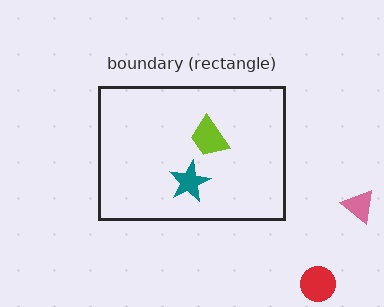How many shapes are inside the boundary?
2 inside, 2 outside.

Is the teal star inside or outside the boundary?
Inside.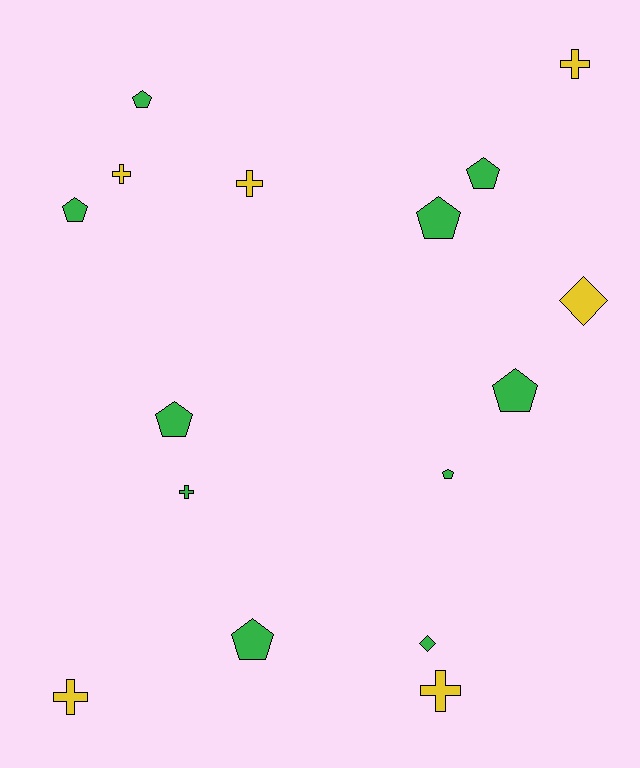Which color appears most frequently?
Green, with 10 objects.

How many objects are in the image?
There are 16 objects.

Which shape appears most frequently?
Pentagon, with 8 objects.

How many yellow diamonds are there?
There is 1 yellow diamond.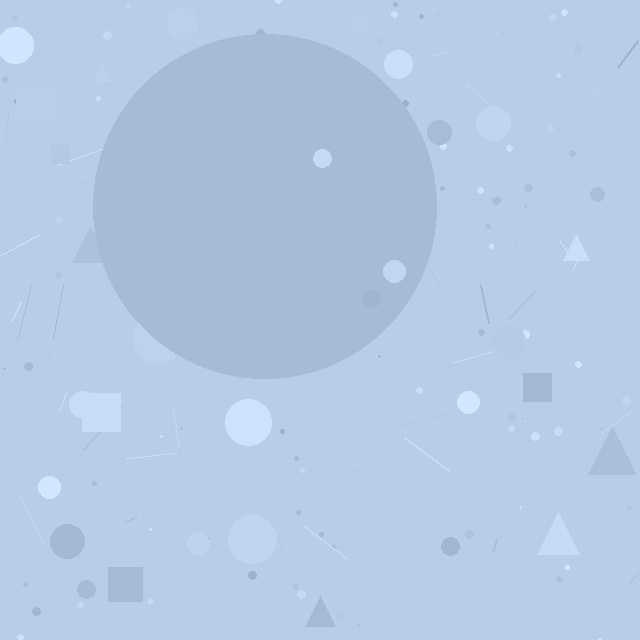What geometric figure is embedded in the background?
A circle is embedded in the background.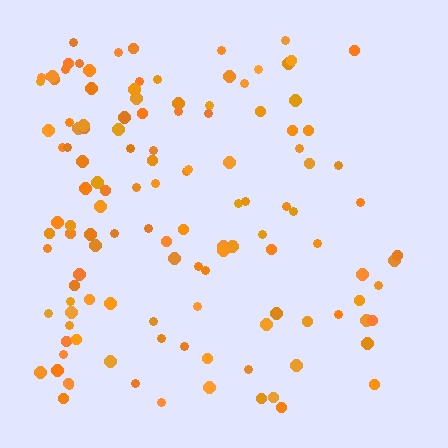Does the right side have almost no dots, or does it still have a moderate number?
Still a moderate number, just noticeably fewer than the left.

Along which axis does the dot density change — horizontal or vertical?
Horizontal.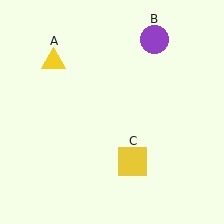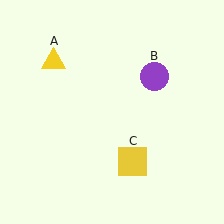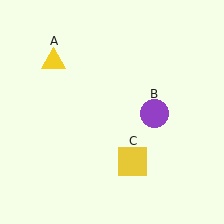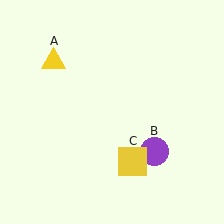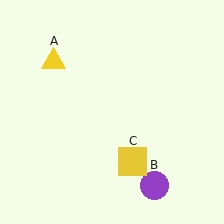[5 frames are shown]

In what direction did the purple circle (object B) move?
The purple circle (object B) moved down.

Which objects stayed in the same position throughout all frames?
Yellow triangle (object A) and yellow square (object C) remained stationary.